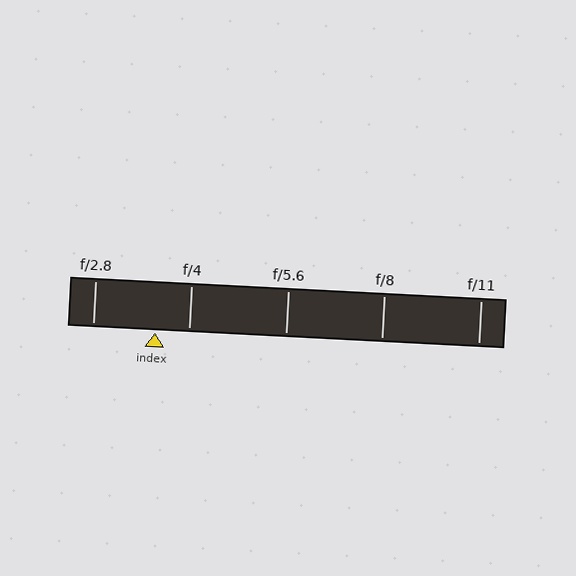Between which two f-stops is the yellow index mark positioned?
The index mark is between f/2.8 and f/4.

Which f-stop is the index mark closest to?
The index mark is closest to f/4.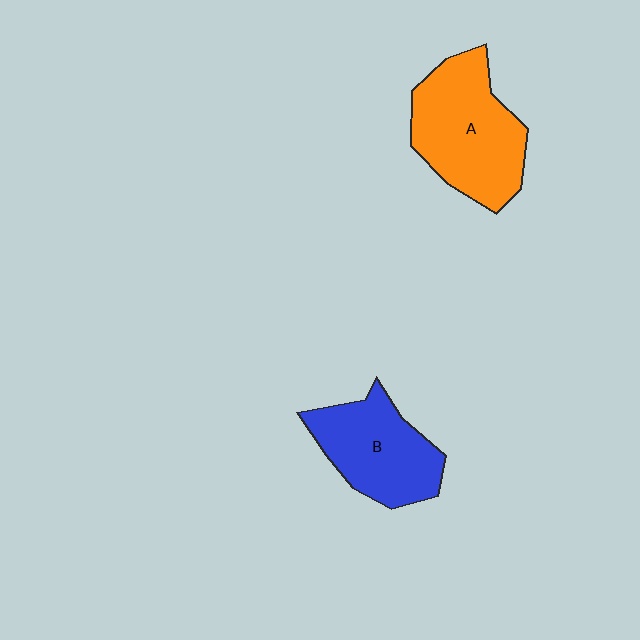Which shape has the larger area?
Shape A (orange).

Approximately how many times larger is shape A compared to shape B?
Approximately 1.2 times.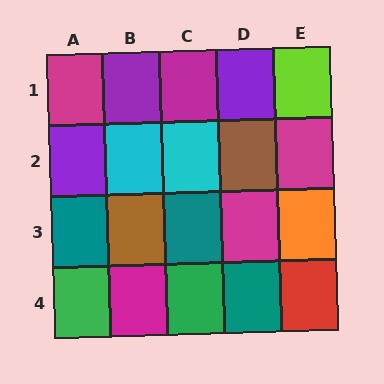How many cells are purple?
3 cells are purple.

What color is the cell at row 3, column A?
Teal.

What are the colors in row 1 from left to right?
Magenta, purple, magenta, purple, lime.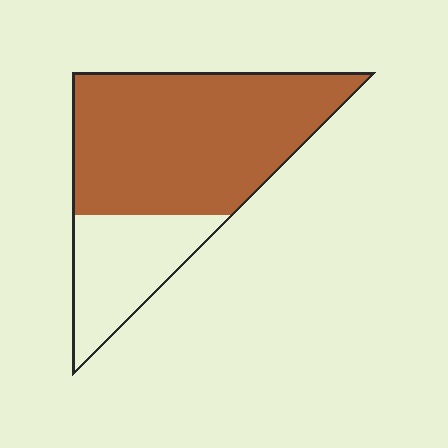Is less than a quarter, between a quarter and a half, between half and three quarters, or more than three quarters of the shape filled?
Between half and three quarters.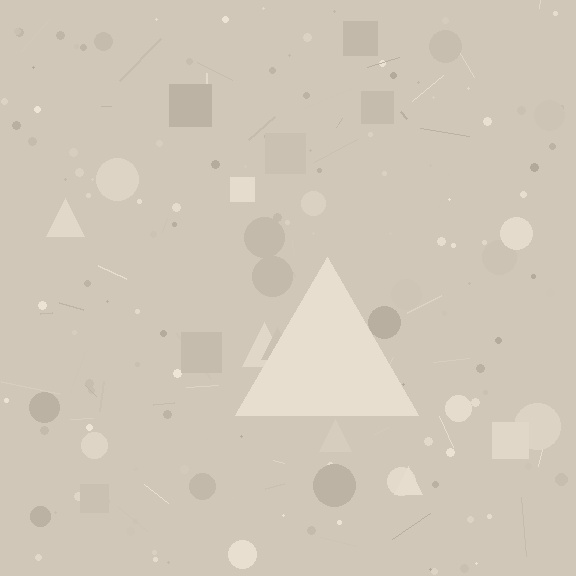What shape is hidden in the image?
A triangle is hidden in the image.